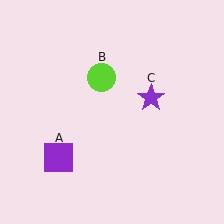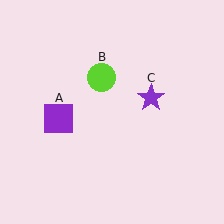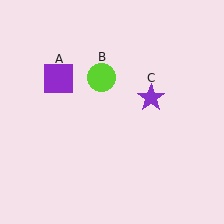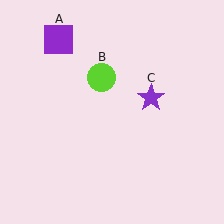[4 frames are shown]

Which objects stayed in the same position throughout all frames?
Lime circle (object B) and purple star (object C) remained stationary.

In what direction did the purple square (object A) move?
The purple square (object A) moved up.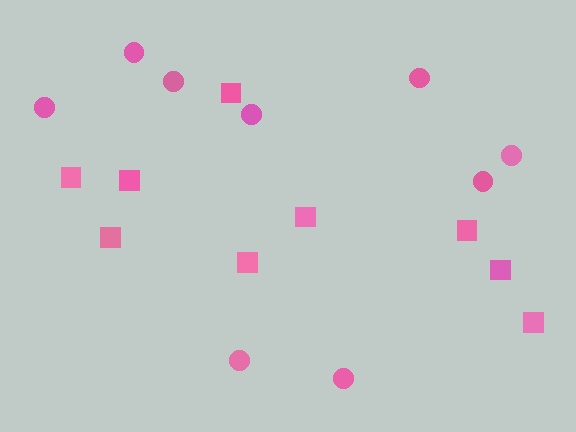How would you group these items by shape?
There are 2 groups: one group of circles (9) and one group of squares (9).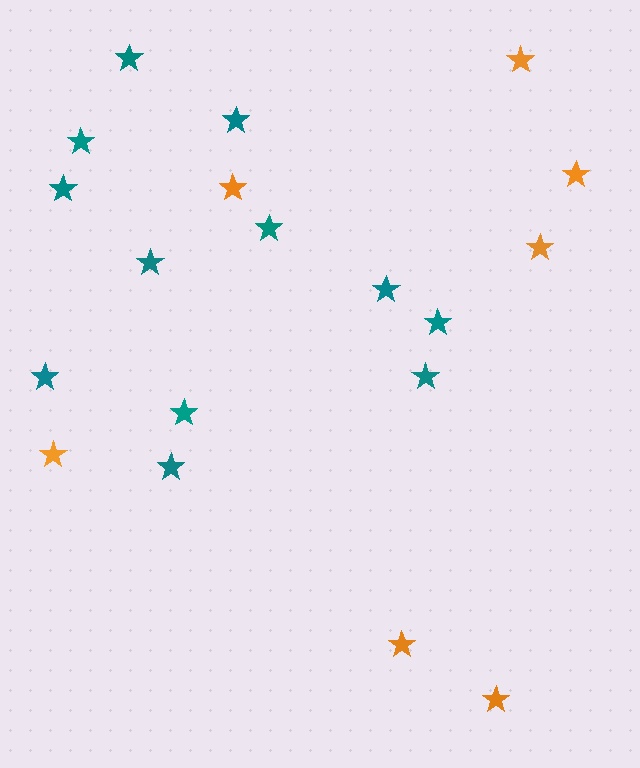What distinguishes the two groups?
There are 2 groups: one group of teal stars (12) and one group of orange stars (7).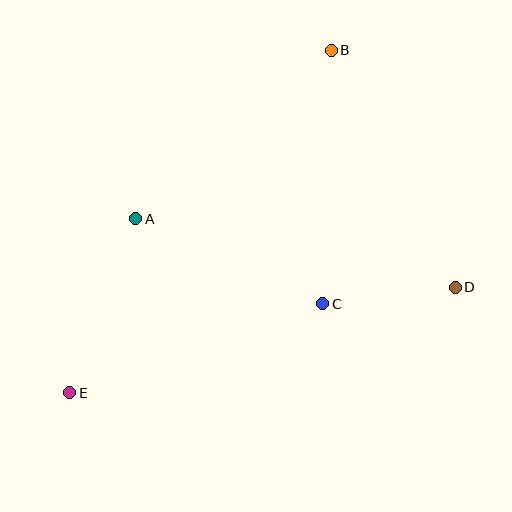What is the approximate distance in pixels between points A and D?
The distance between A and D is approximately 327 pixels.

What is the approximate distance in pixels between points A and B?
The distance between A and B is approximately 258 pixels.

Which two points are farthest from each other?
Points B and E are farthest from each other.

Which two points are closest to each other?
Points C and D are closest to each other.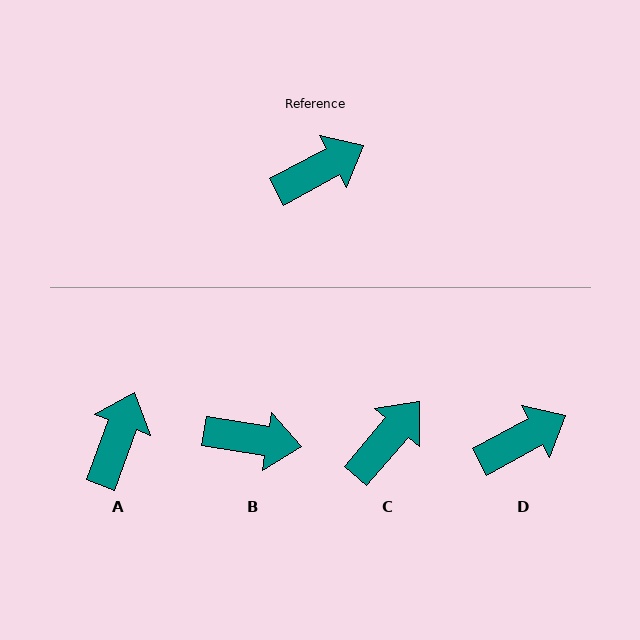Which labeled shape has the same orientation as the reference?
D.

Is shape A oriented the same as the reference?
No, it is off by about 42 degrees.